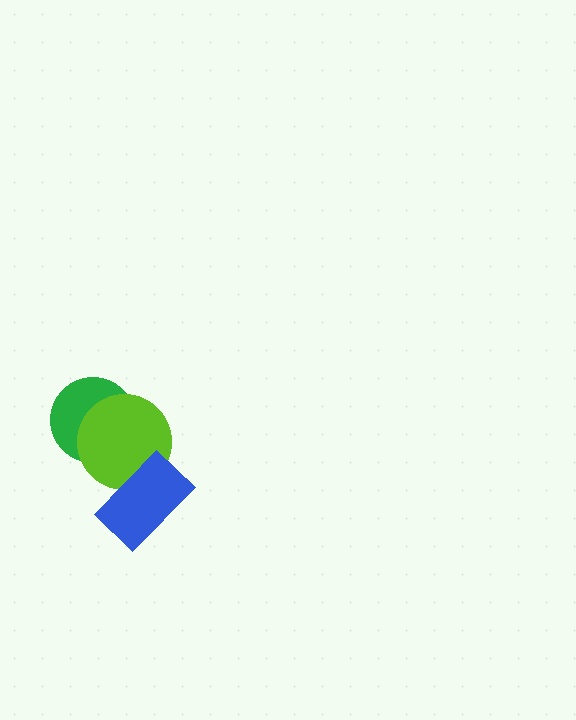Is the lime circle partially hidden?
Yes, it is partially covered by another shape.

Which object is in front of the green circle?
The lime circle is in front of the green circle.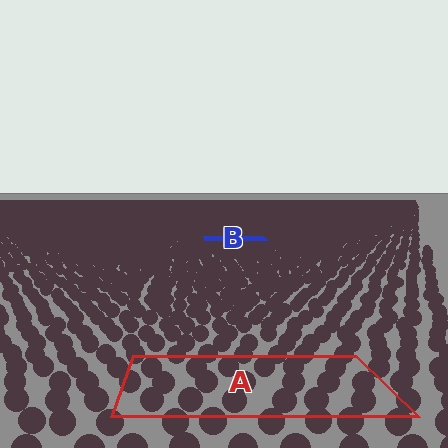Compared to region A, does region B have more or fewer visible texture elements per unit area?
Region B has more texture elements per unit area — they are packed more densely because it is farther away.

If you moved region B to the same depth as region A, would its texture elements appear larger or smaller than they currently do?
They would appear larger. At a closer depth, the same texture elements are projected at a bigger on-screen size.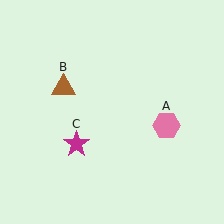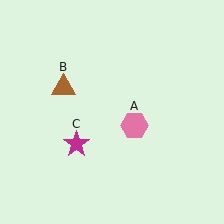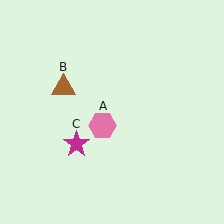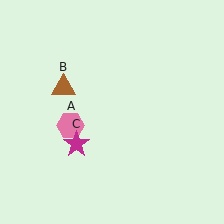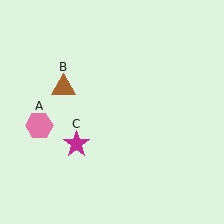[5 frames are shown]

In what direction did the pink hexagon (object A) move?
The pink hexagon (object A) moved left.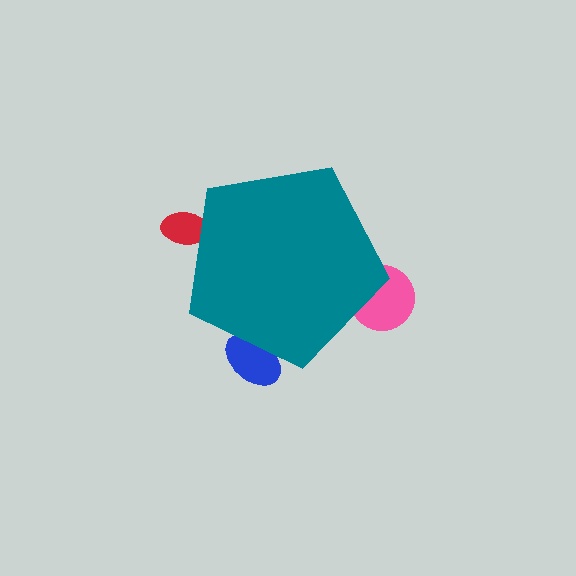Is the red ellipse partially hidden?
Yes, the red ellipse is partially hidden behind the teal pentagon.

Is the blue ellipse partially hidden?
Yes, the blue ellipse is partially hidden behind the teal pentagon.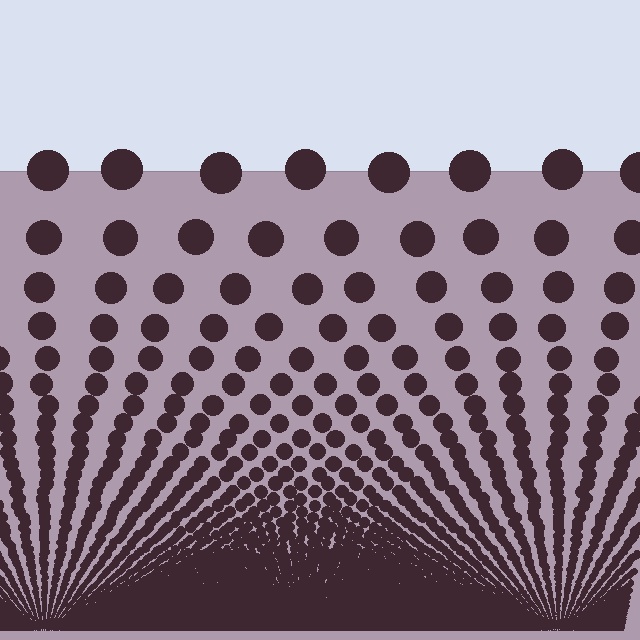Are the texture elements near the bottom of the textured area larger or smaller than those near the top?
Smaller. The gradient is inverted — elements near the bottom are smaller and denser.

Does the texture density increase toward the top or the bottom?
Density increases toward the bottom.